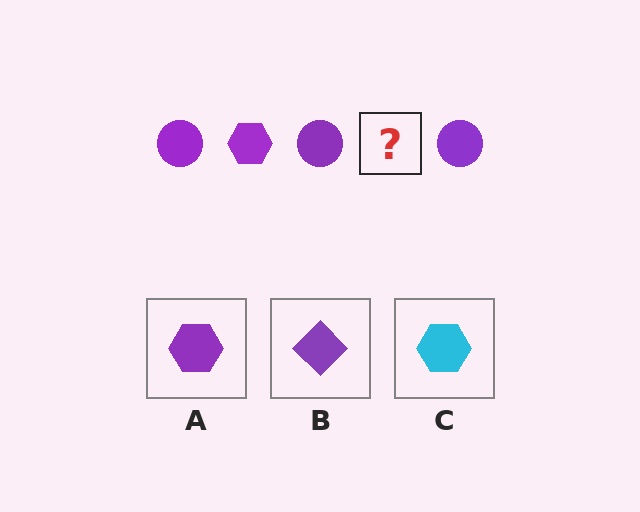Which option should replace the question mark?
Option A.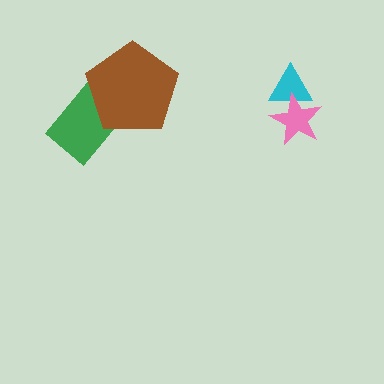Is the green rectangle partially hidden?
Yes, it is partially covered by another shape.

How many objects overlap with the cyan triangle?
1 object overlaps with the cyan triangle.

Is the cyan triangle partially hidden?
Yes, it is partially covered by another shape.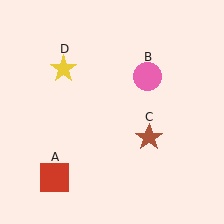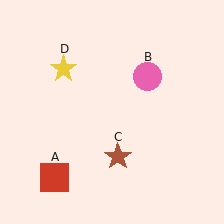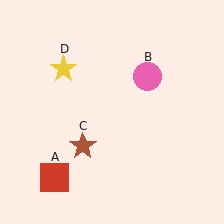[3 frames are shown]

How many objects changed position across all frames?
1 object changed position: brown star (object C).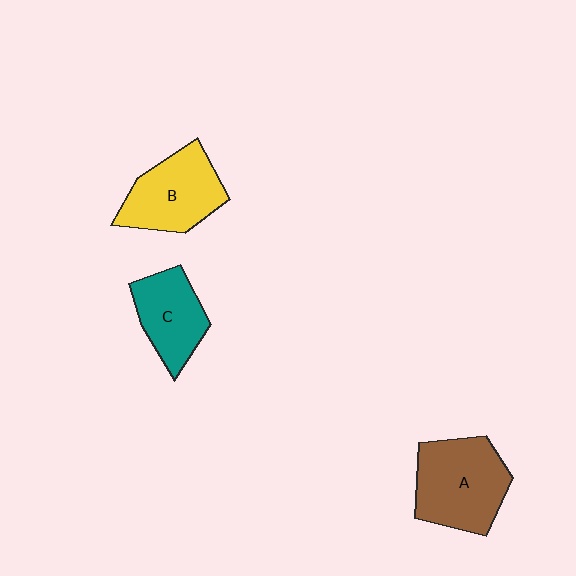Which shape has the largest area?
Shape A (brown).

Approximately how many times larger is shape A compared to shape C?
Approximately 1.4 times.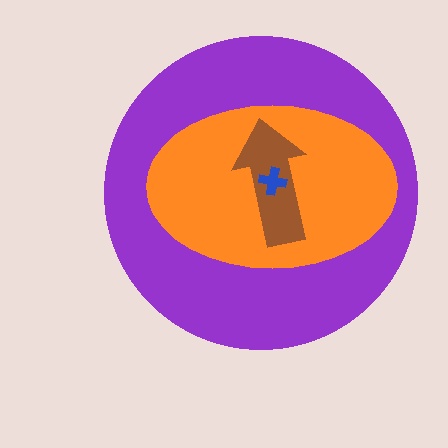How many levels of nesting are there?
4.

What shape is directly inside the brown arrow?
The blue cross.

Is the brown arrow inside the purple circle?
Yes.